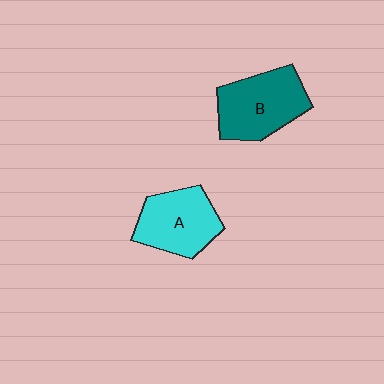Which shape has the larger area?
Shape B (teal).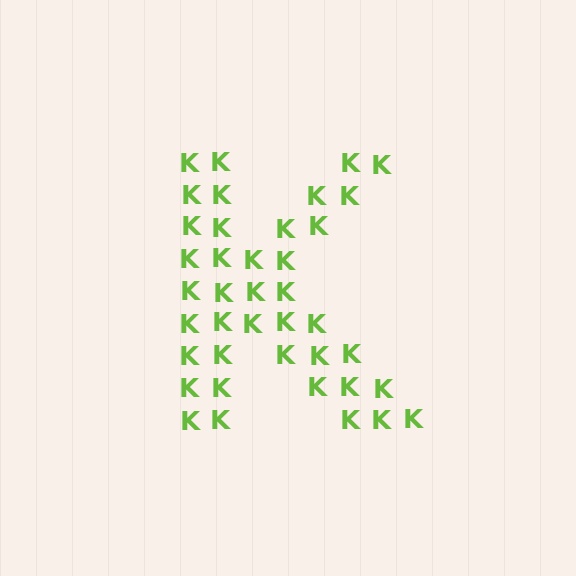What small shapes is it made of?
It is made of small letter K's.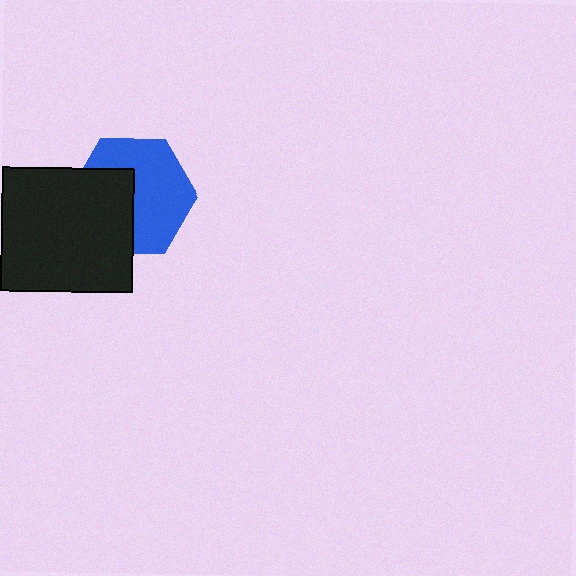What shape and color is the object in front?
The object in front is a black rectangle.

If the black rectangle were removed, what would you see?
You would see the complete blue hexagon.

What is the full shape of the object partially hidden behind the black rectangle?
The partially hidden object is a blue hexagon.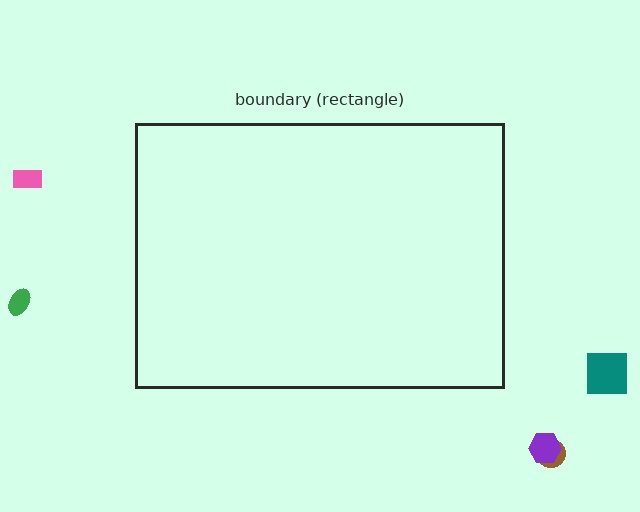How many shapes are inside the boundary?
0 inside, 5 outside.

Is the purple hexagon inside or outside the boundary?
Outside.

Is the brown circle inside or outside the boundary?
Outside.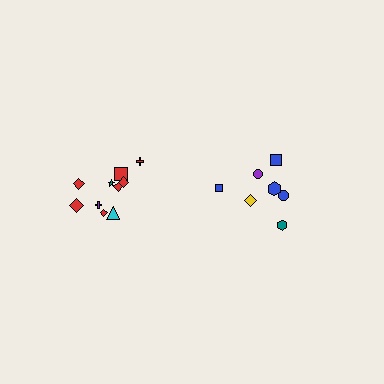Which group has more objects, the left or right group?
The left group.